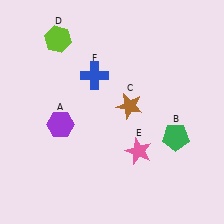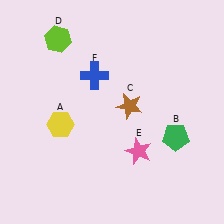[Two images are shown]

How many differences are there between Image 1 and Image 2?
There is 1 difference between the two images.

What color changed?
The hexagon (A) changed from purple in Image 1 to yellow in Image 2.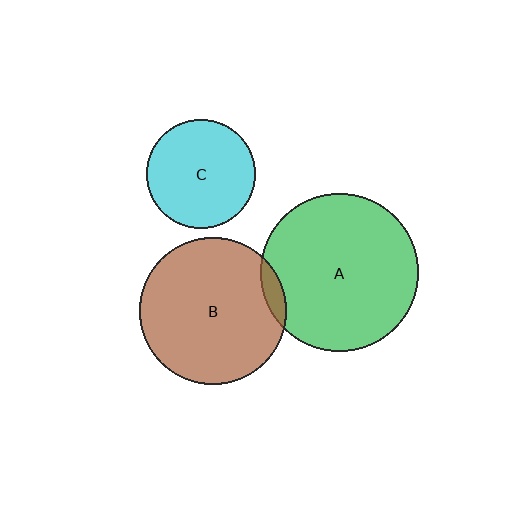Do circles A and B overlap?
Yes.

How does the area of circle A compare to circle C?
Approximately 2.1 times.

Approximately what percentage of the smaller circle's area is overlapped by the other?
Approximately 5%.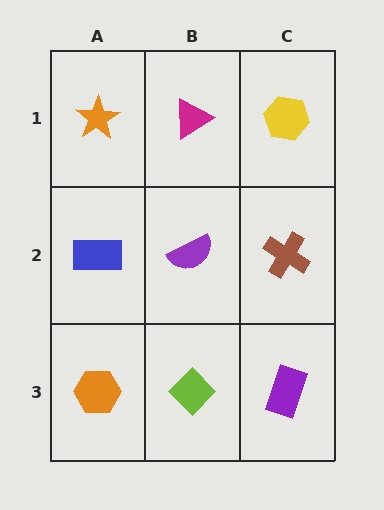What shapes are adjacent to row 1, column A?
A blue rectangle (row 2, column A), a magenta triangle (row 1, column B).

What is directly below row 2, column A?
An orange hexagon.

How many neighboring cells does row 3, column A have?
2.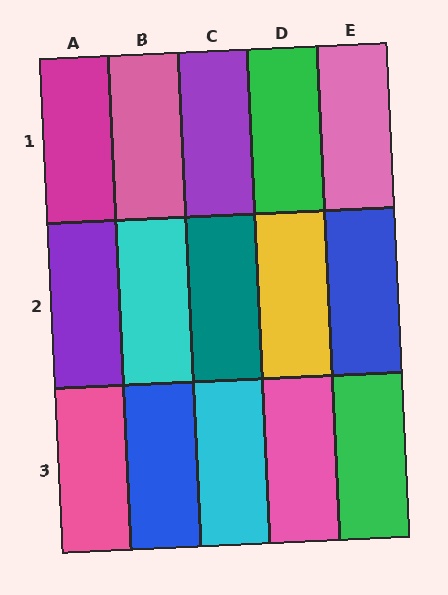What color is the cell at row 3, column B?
Blue.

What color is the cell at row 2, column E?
Blue.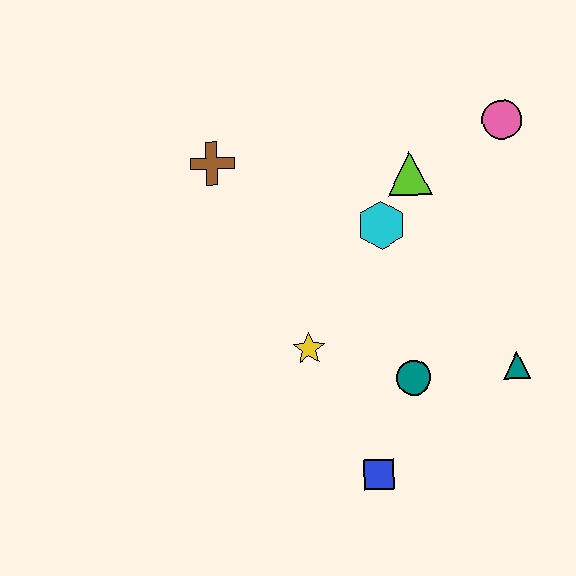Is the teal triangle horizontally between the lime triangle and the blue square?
No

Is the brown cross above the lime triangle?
Yes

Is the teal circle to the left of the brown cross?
No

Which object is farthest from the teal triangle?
The brown cross is farthest from the teal triangle.